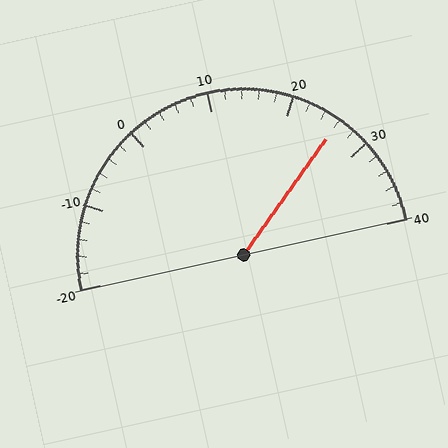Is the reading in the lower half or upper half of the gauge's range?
The reading is in the upper half of the range (-20 to 40).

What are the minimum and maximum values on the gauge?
The gauge ranges from -20 to 40.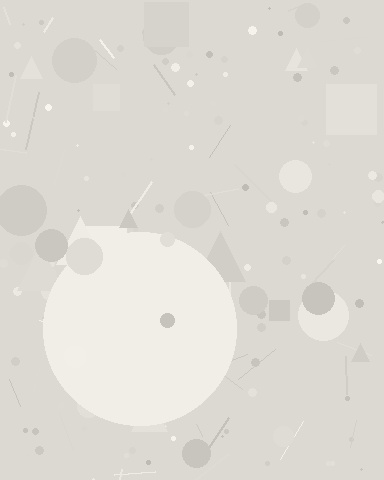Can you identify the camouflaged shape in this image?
The camouflaged shape is a circle.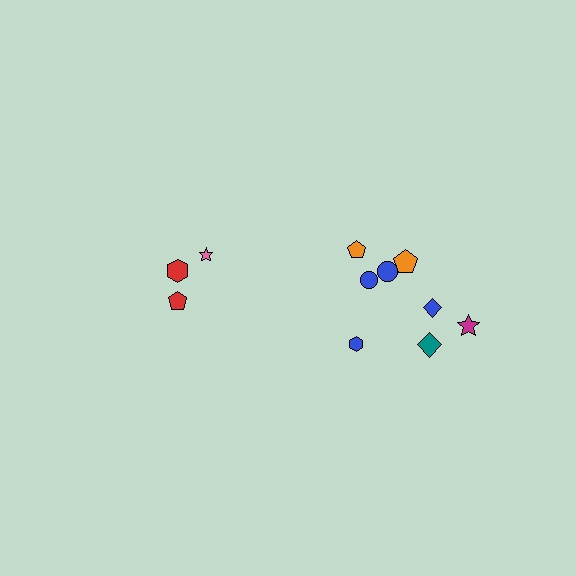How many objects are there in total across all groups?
There are 11 objects.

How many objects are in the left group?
There are 3 objects.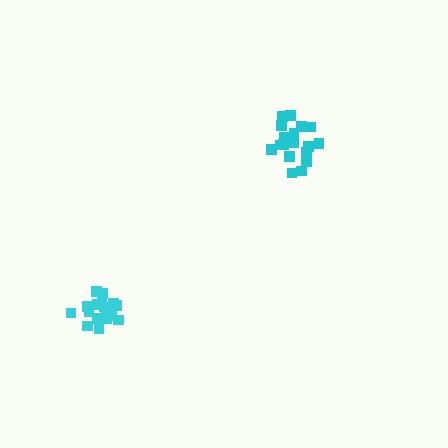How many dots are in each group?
Group 1: 18 dots, Group 2: 20 dots (38 total).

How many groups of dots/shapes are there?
There are 2 groups.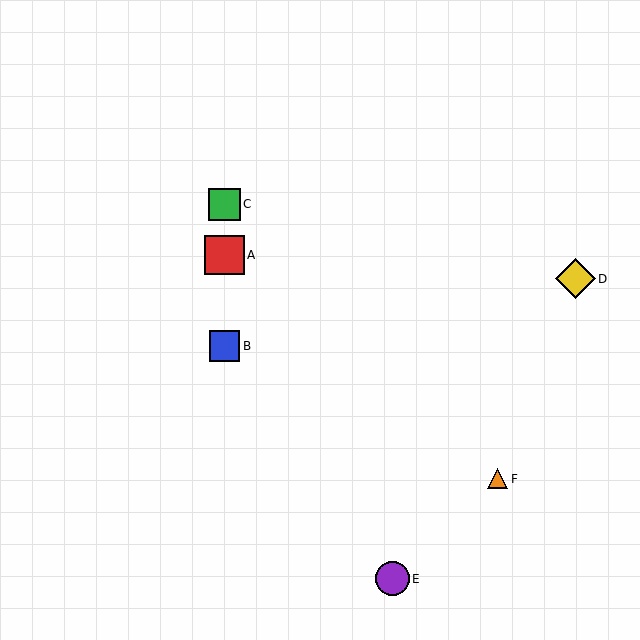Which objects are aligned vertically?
Objects A, B, C are aligned vertically.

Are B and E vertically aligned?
No, B is at x≈225 and E is at x≈392.